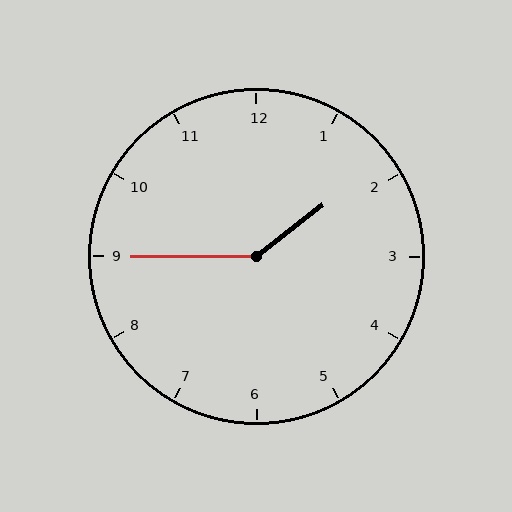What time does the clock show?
1:45.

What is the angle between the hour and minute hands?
Approximately 142 degrees.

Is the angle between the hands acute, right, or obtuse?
It is obtuse.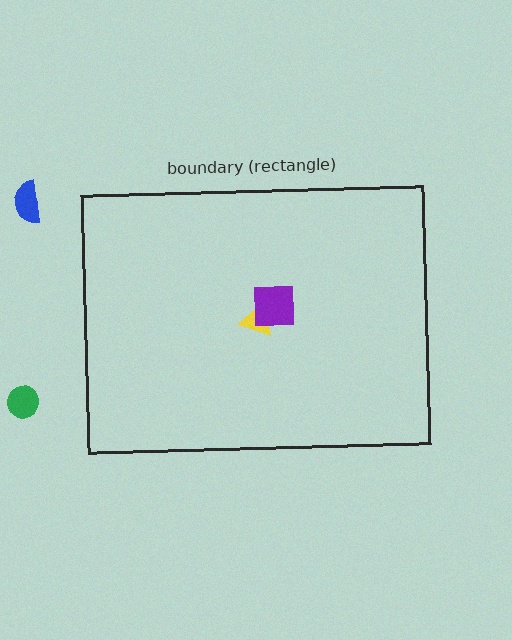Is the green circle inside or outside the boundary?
Outside.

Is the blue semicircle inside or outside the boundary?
Outside.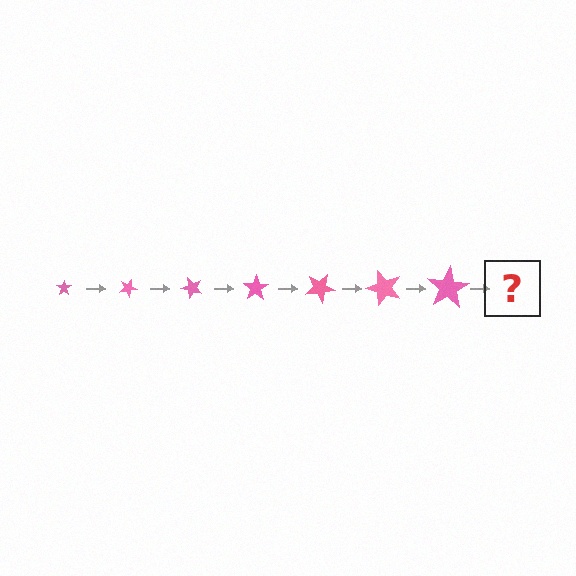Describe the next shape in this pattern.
It should be a star, larger than the previous one and rotated 175 degrees from the start.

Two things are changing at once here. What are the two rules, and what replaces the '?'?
The two rules are that the star grows larger each step and it rotates 25 degrees each step. The '?' should be a star, larger than the previous one and rotated 175 degrees from the start.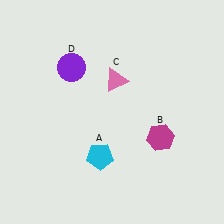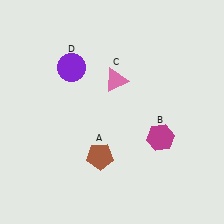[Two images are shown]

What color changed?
The pentagon (A) changed from cyan in Image 1 to brown in Image 2.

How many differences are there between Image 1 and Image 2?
There is 1 difference between the two images.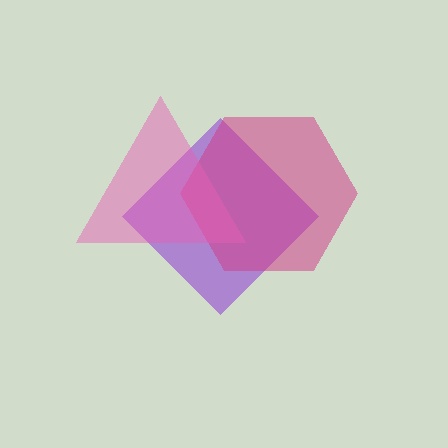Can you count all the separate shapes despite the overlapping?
Yes, there are 3 separate shapes.